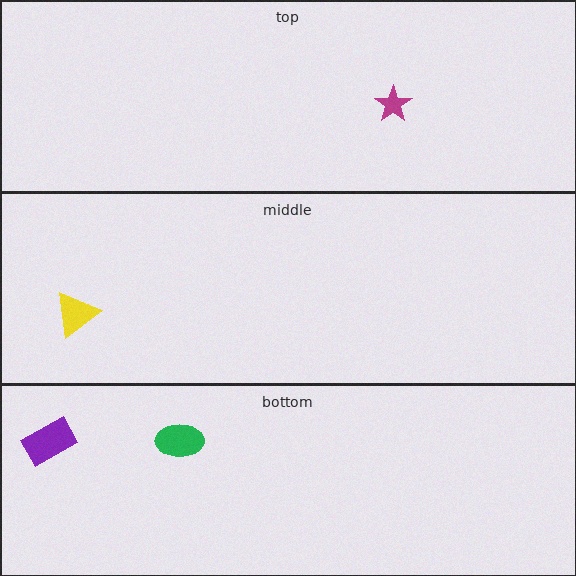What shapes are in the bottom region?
The green ellipse, the purple rectangle.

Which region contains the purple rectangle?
The bottom region.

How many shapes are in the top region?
1.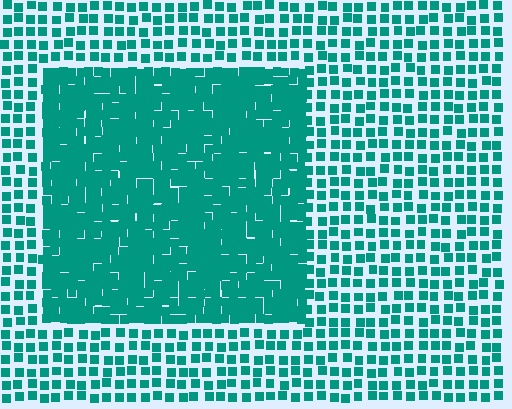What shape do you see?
I see a rectangle.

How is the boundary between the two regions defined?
The boundary is defined by a change in element density (approximately 2.2x ratio). All elements are the same color, size, and shape.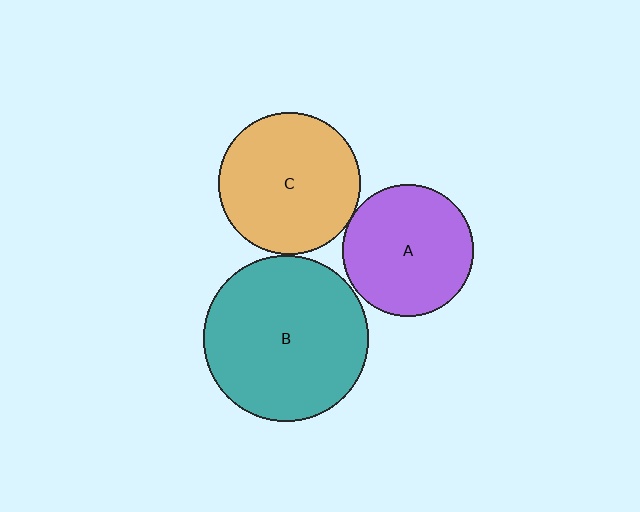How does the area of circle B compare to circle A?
Approximately 1.6 times.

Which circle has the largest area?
Circle B (teal).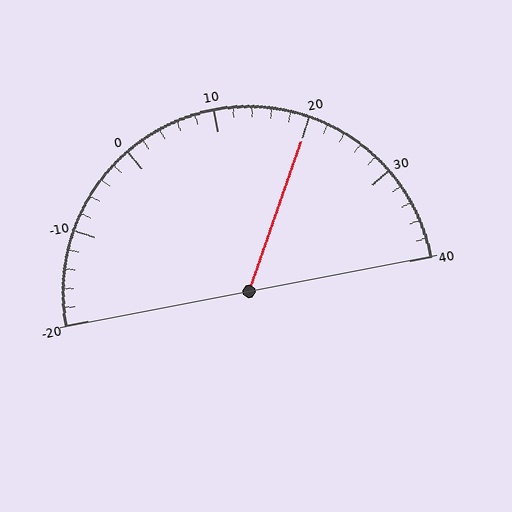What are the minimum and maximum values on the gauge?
The gauge ranges from -20 to 40.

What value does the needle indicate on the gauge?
The needle indicates approximately 20.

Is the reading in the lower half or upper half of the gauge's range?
The reading is in the upper half of the range (-20 to 40).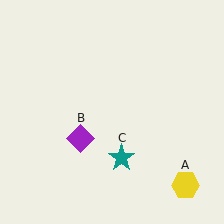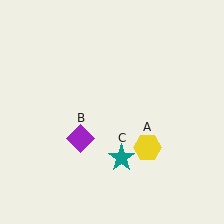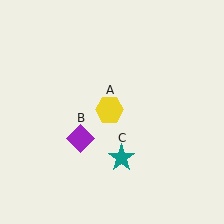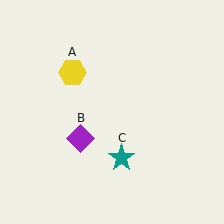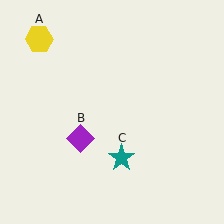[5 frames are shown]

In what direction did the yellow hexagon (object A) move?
The yellow hexagon (object A) moved up and to the left.